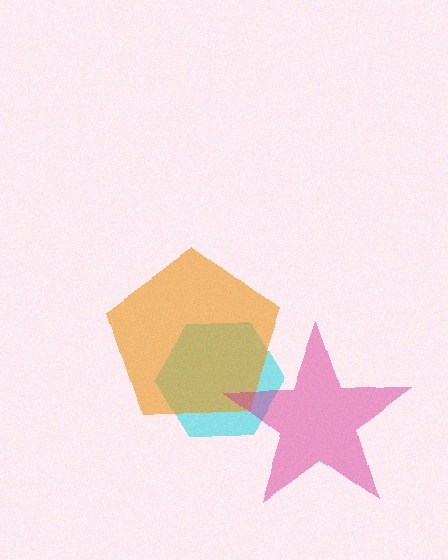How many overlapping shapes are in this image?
There are 3 overlapping shapes in the image.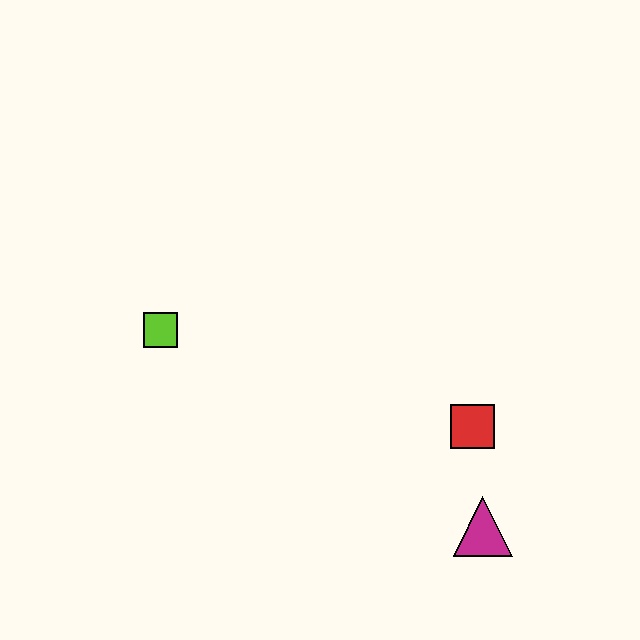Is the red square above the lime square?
No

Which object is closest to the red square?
The magenta triangle is closest to the red square.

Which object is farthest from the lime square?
The magenta triangle is farthest from the lime square.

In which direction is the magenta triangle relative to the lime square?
The magenta triangle is to the right of the lime square.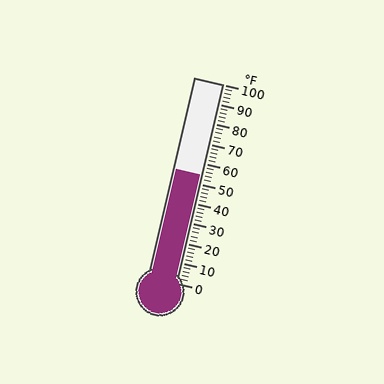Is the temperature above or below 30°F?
The temperature is above 30°F.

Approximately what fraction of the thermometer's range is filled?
The thermometer is filled to approximately 55% of its range.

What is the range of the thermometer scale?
The thermometer scale ranges from 0°F to 100°F.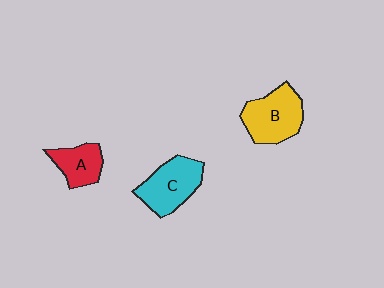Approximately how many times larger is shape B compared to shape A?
Approximately 1.5 times.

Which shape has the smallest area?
Shape A (red).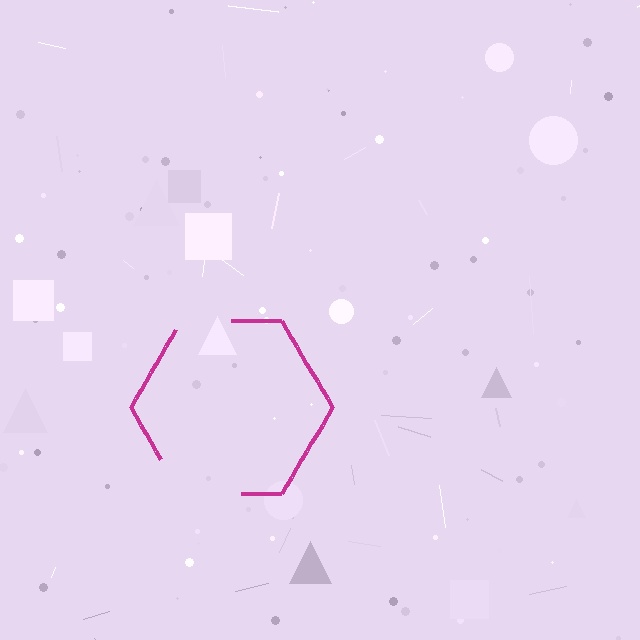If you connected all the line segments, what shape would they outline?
They would outline a hexagon.